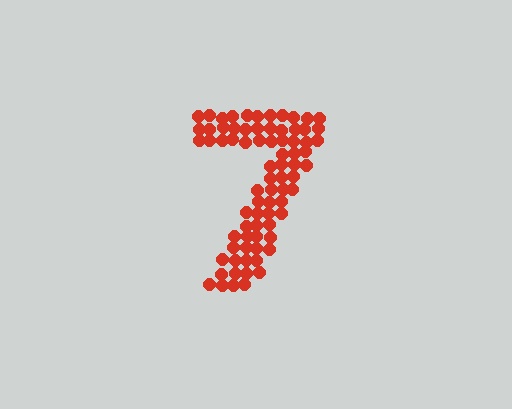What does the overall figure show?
The overall figure shows the digit 7.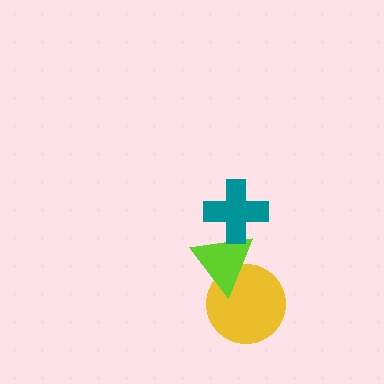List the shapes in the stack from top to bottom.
From top to bottom: the teal cross, the lime triangle, the yellow circle.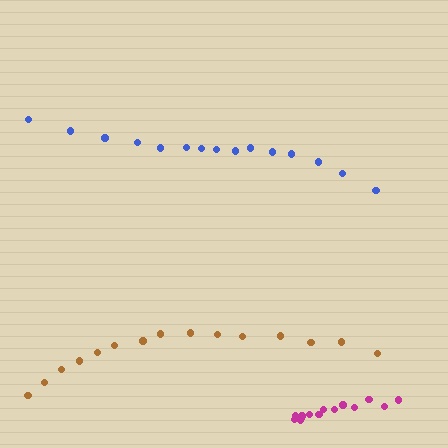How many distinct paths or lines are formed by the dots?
There are 3 distinct paths.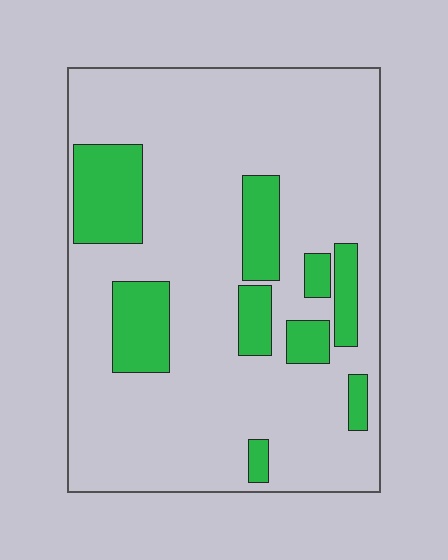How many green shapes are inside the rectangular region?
9.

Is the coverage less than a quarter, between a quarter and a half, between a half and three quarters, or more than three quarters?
Less than a quarter.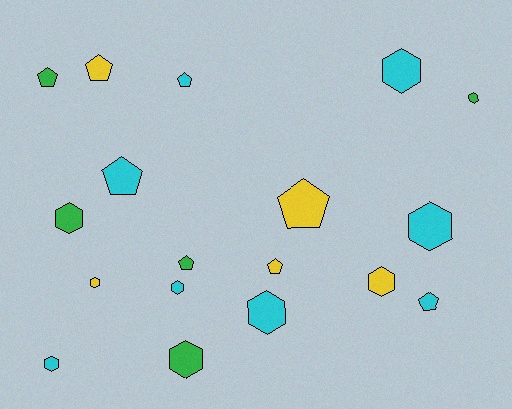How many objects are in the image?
There are 18 objects.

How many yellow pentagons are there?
There are 3 yellow pentagons.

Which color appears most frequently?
Cyan, with 8 objects.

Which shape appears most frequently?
Hexagon, with 10 objects.